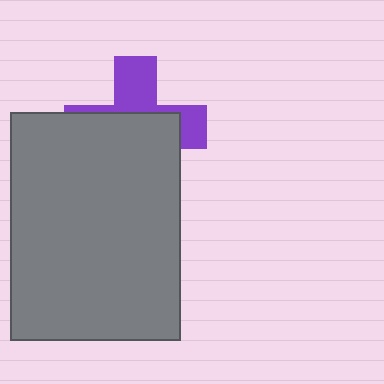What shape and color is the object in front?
The object in front is a gray rectangle.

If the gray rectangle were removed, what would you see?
You would see the complete purple cross.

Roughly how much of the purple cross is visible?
A small part of it is visible (roughly 38%).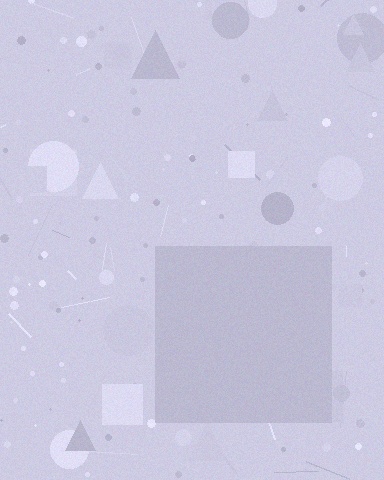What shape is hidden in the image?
A square is hidden in the image.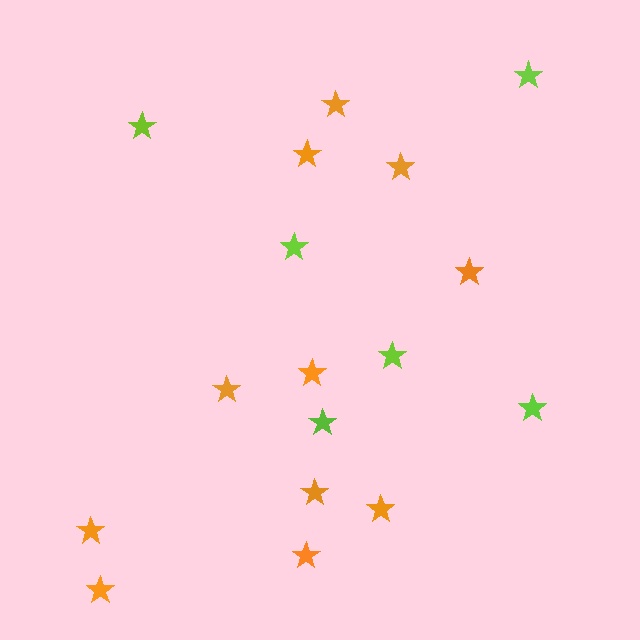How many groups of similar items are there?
There are 2 groups: one group of lime stars (6) and one group of orange stars (11).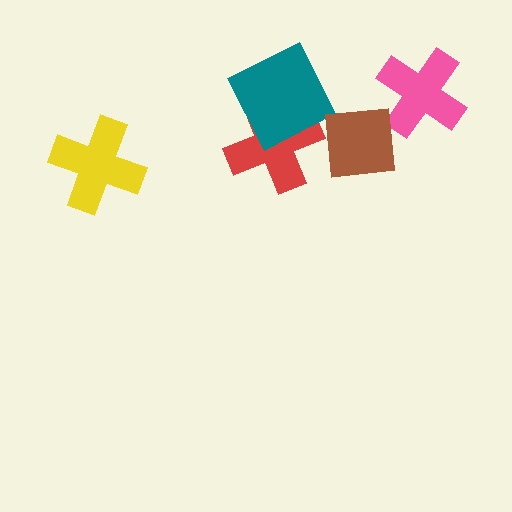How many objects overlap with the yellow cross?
0 objects overlap with the yellow cross.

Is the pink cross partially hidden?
Yes, it is partially covered by another shape.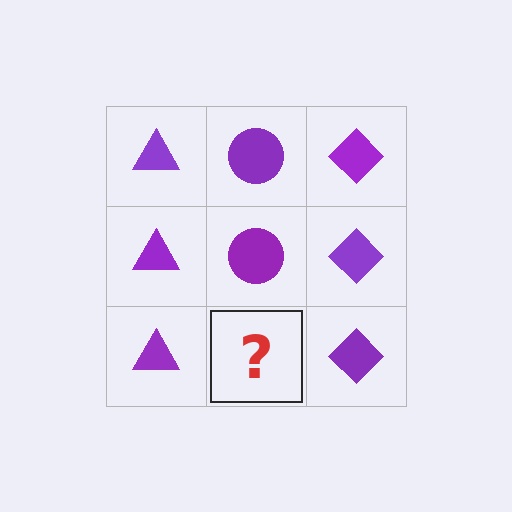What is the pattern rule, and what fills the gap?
The rule is that each column has a consistent shape. The gap should be filled with a purple circle.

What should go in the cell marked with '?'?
The missing cell should contain a purple circle.